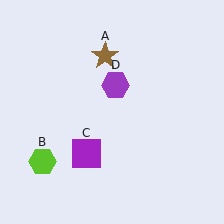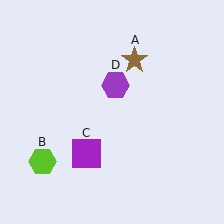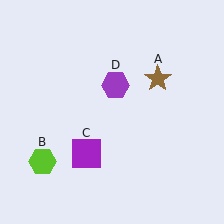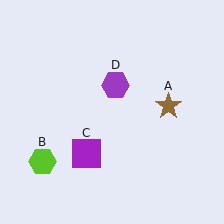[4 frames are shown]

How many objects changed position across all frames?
1 object changed position: brown star (object A).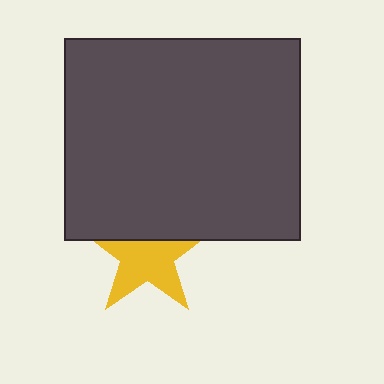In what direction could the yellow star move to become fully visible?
The yellow star could move down. That would shift it out from behind the dark gray rectangle entirely.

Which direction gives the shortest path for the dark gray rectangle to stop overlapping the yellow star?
Moving up gives the shortest separation.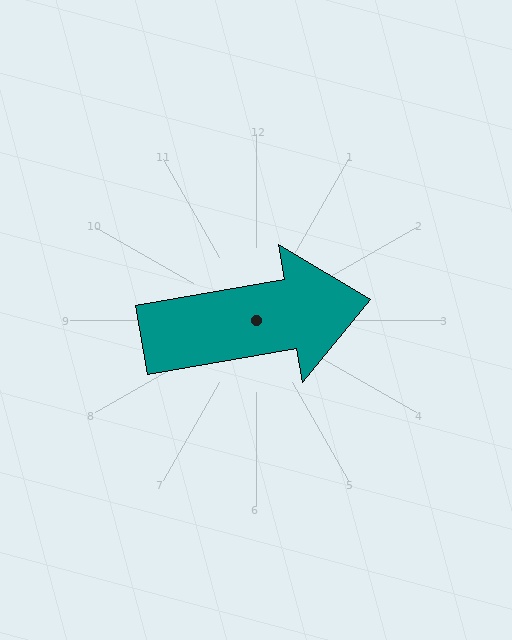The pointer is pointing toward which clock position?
Roughly 3 o'clock.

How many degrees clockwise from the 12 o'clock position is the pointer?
Approximately 80 degrees.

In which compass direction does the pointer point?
East.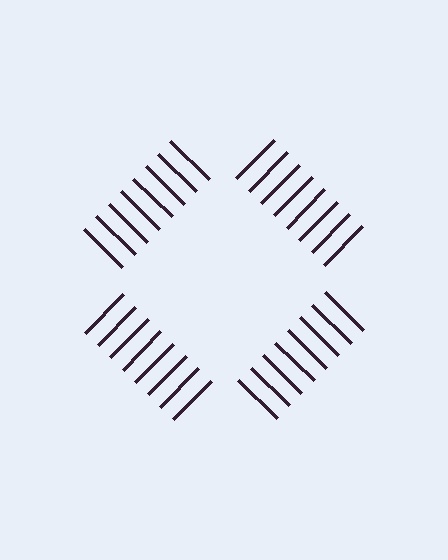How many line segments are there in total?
32 — 8 along each of the 4 edges.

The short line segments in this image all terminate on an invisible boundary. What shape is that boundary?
An illusory square — the line segments terminate on its edges but no continuous stroke is drawn.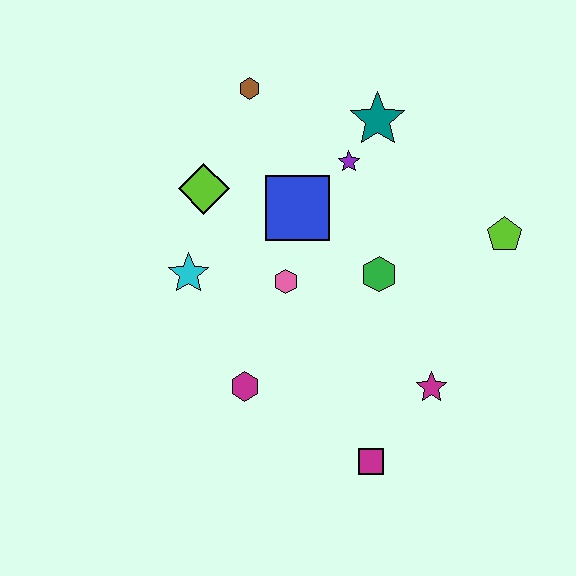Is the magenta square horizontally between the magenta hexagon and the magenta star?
Yes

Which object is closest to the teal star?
The purple star is closest to the teal star.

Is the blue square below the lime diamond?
Yes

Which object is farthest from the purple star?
The magenta square is farthest from the purple star.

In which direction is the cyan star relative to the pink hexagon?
The cyan star is to the left of the pink hexagon.